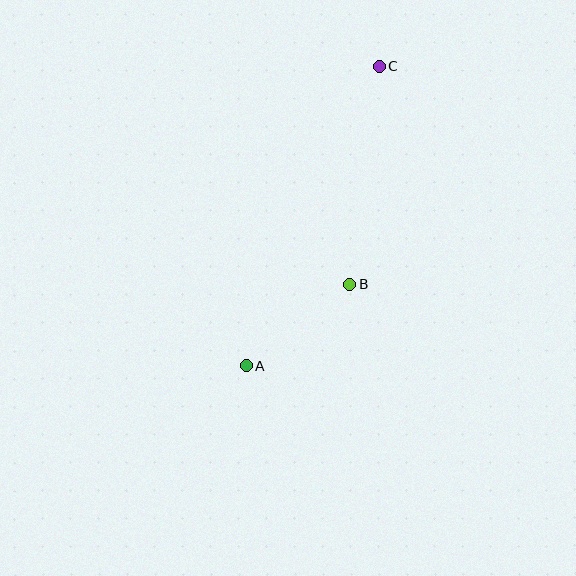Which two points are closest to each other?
Points A and B are closest to each other.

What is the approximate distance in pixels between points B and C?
The distance between B and C is approximately 220 pixels.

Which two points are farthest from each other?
Points A and C are farthest from each other.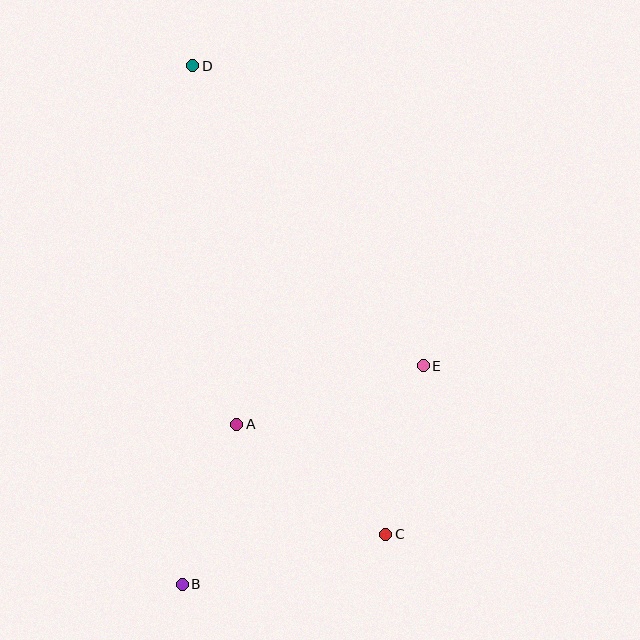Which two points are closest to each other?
Points A and B are closest to each other.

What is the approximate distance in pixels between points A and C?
The distance between A and C is approximately 185 pixels.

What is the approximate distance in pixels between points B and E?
The distance between B and E is approximately 325 pixels.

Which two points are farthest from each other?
Points B and D are farthest from each other.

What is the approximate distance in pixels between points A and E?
The distance between A and E is approximately 196 pixels.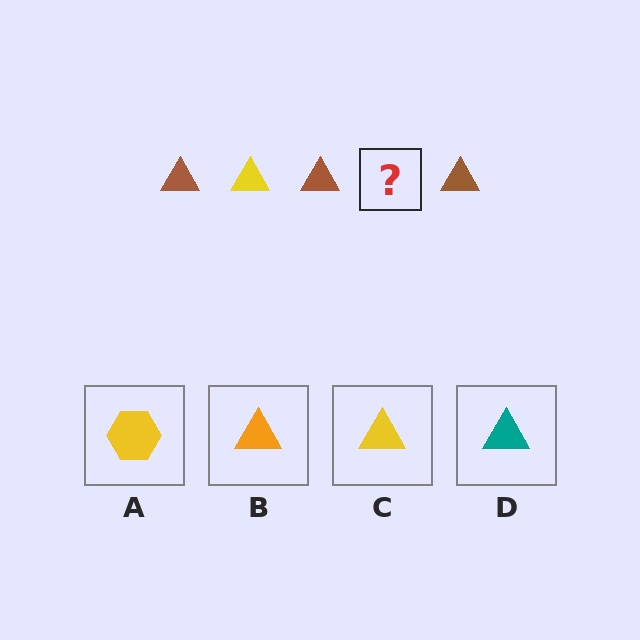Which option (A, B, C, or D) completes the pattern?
C.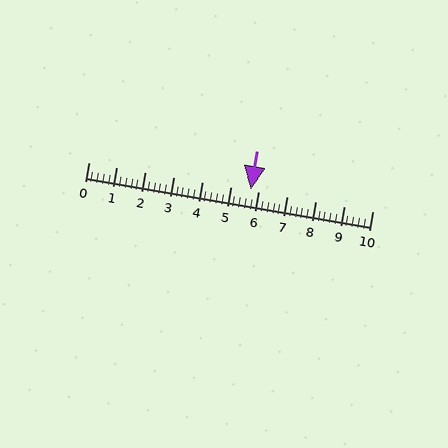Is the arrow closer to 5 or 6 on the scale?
The arrow is closer to 6.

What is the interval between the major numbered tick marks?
The major tick marks are spaced 1 units apart.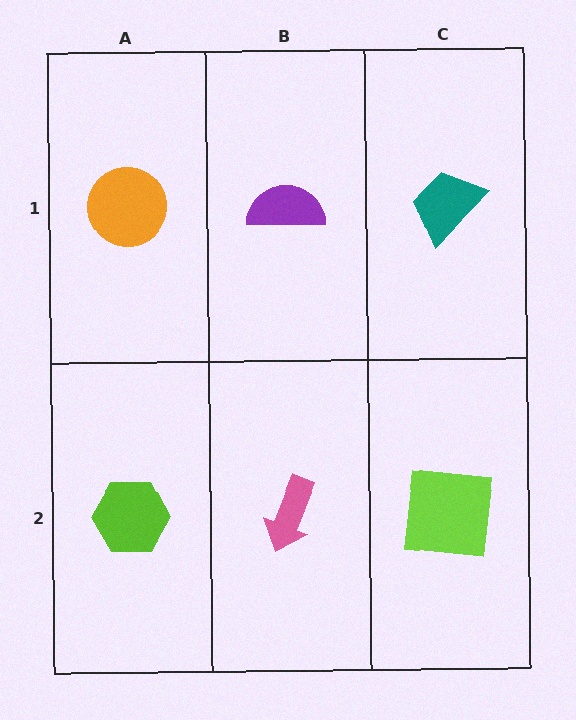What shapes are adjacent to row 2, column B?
A purple semicircle (row 1, column B), a lime hexagon (row 2, column A), a lime square (row 2, column C).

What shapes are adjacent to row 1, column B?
A pink arrow (row 2, column B), an orange circle (row 1, column A), a teal trapezoid (row 1, column C).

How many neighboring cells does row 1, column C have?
2.